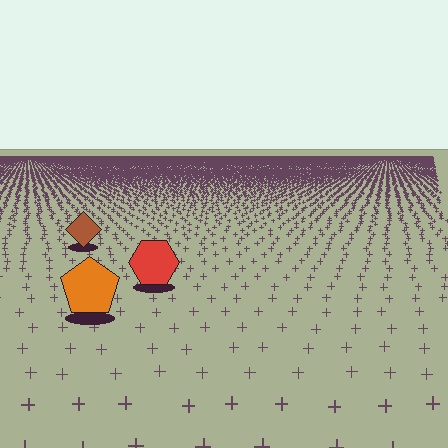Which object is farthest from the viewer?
The brown diamond is farthest from the viewer. It appears smaller and the ground texture around it is denser.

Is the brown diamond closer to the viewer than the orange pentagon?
No. The orange pentagon is closer — you can tell from the texture gradient: the ground texture is coarser near it.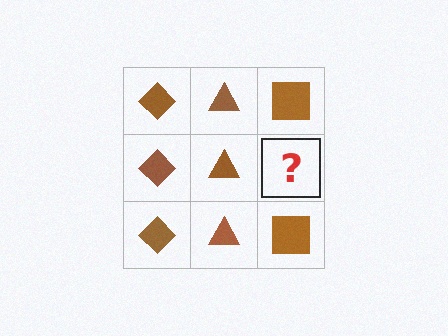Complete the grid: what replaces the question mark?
The question mark should be replaced with a brown square.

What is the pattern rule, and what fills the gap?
The rule is that each column has a consistent shape. The gap should be filled with a brown square.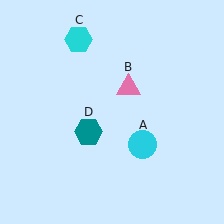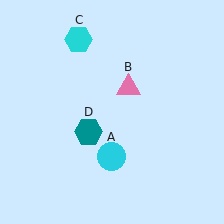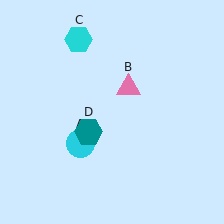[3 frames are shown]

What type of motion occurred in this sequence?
The cyan circle (object A) rotated clockwise around the center of the scene.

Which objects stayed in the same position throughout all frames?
Pink triangle (object B) and cyan hexagon (object C) and teal hexagon (object D) remained stationary.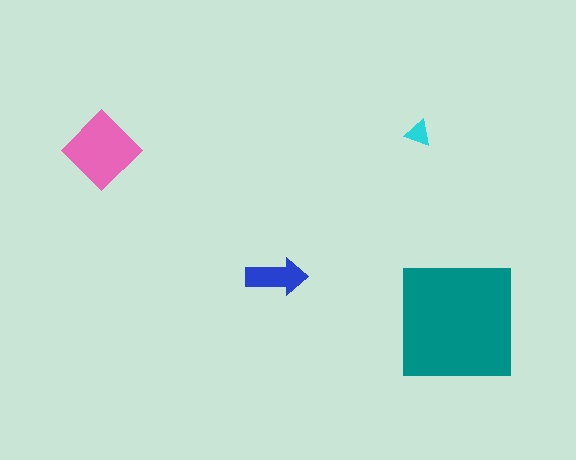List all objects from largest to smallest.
The teal square, the pink diamond, the blue arrow, the cyan triangle.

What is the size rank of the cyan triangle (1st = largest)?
4th.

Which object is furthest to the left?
The pink diamond is leftmost.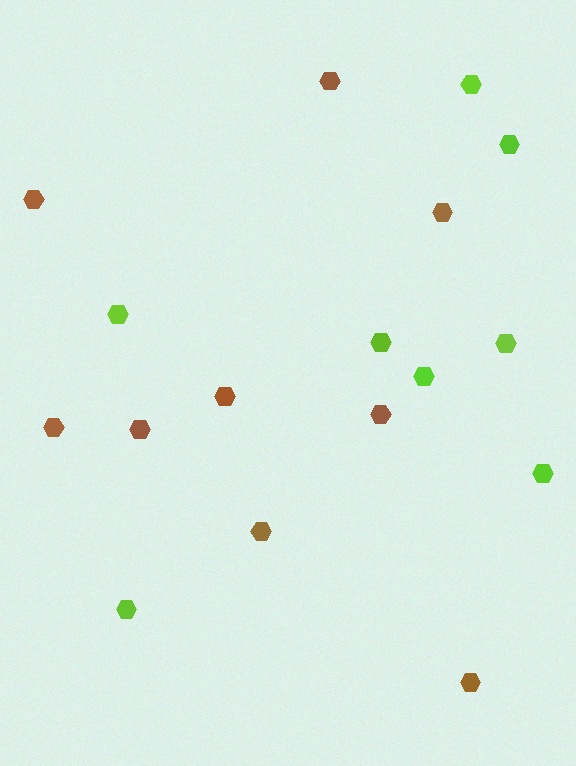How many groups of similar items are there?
There are 2 groups: one group of lime hexagons (8) and one group of brown hexagons (9).